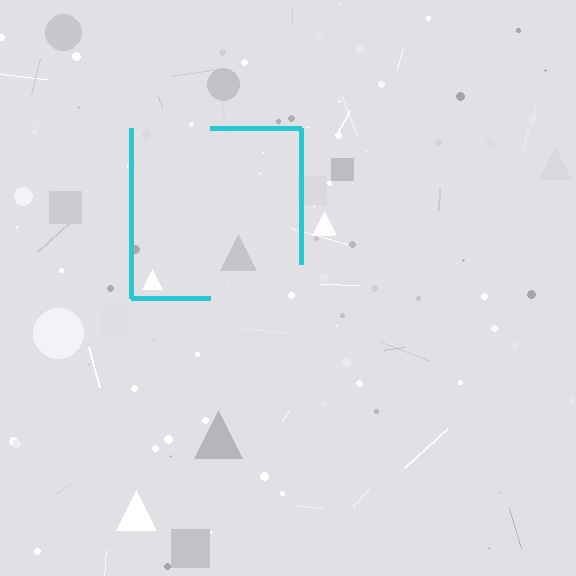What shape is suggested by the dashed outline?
The dashed outline suggests a square.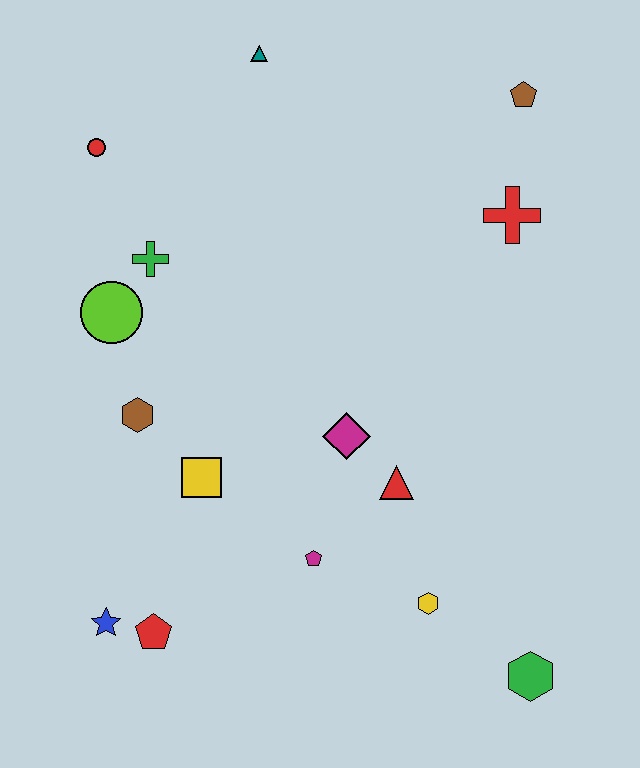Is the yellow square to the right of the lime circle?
Yes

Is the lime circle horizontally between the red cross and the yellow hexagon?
No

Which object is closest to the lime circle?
The green cross is closest to the lime circle.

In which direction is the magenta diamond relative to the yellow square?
The magenta diamond is to the right of the yellow square.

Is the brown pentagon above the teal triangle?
No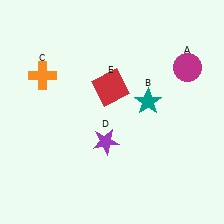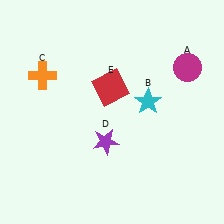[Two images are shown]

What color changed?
The star (B) changed from teal in Image 1 to cyan in Image 2.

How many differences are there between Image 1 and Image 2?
There is 1 difference between the two images.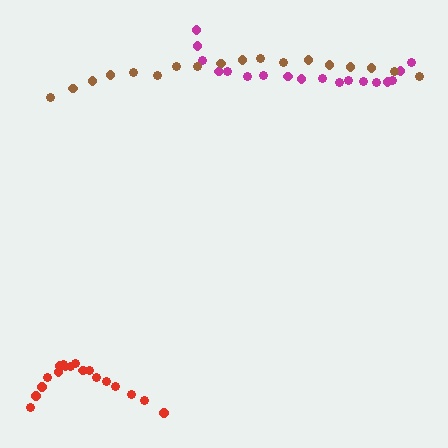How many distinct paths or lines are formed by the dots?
There are 3 distinct paths.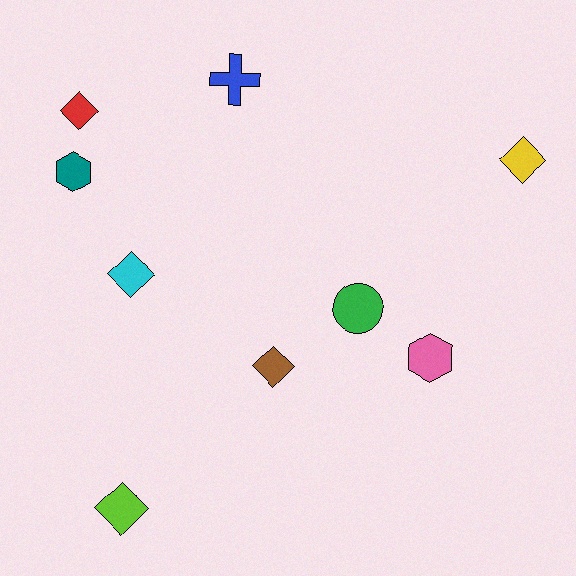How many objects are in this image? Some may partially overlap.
There are 9 objects.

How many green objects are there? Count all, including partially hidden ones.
There is 1 green object.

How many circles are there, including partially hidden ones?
There is 1 circle.